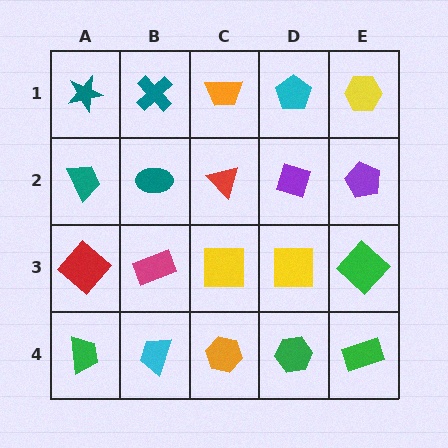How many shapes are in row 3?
5 shapes.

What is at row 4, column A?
A green trapezoid.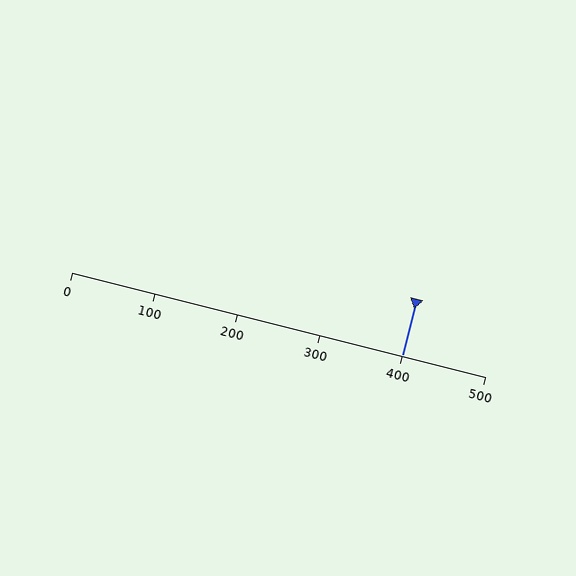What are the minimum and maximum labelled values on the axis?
The axis runs from 0 to 500.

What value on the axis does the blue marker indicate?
The marker indicates approximately 400.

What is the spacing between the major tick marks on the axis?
The major ticks are spaced 100 apart.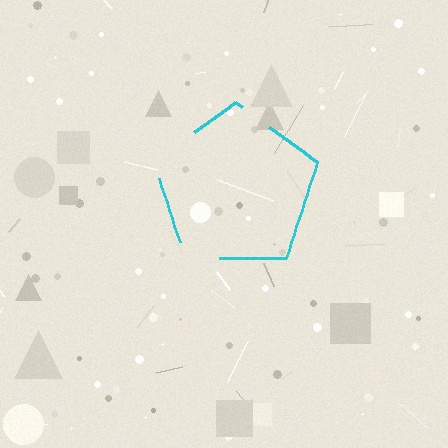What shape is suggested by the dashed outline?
The dashed outline suggests a pentagon.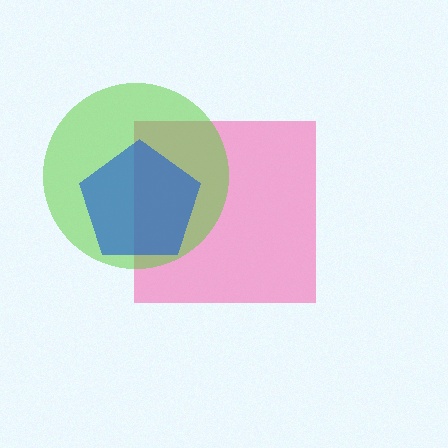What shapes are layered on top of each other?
The layered shapes are: a pink square, a lime circle, a blue pentagon.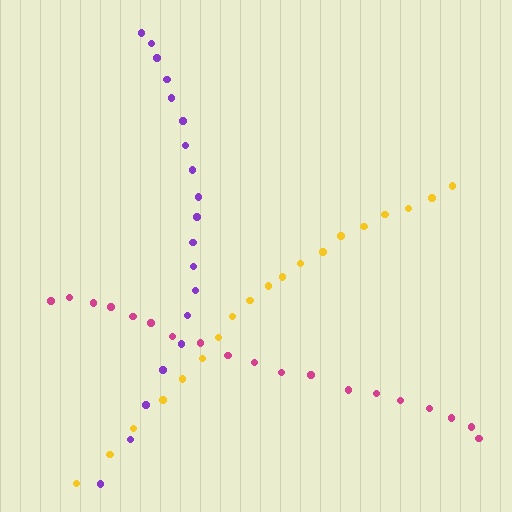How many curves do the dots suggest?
There are 3 distinct paths.